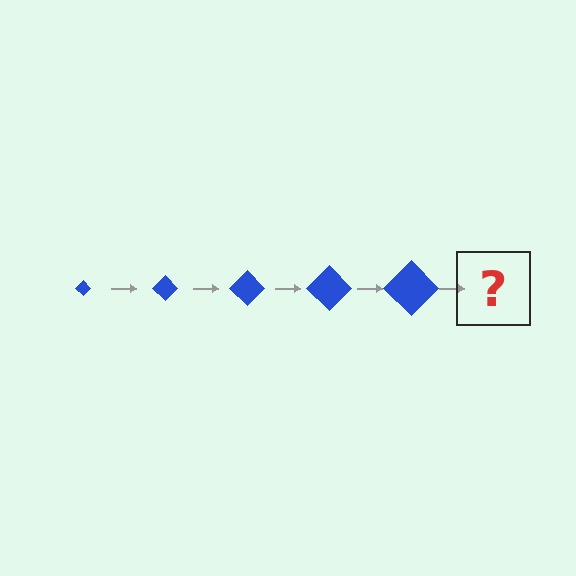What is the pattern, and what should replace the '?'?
The pattern is that the diamond gets progressively larger each step. The '?' should be a blue diamond, larger than the previous one.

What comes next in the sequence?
The next element should be a blue diamond, larger than the previous one.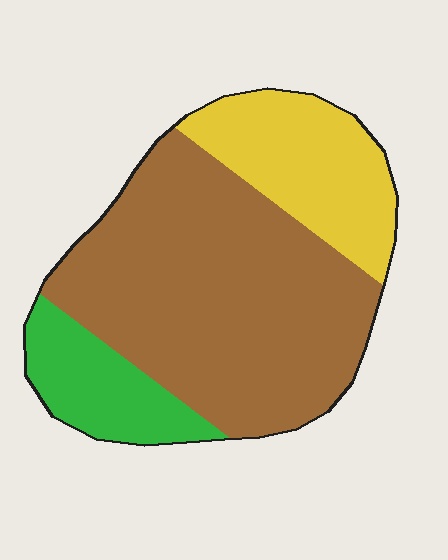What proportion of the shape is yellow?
Yellow covers 23% of the shape.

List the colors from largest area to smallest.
From largest to smallest: brown, yellow, green.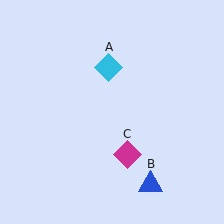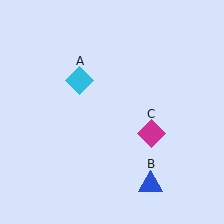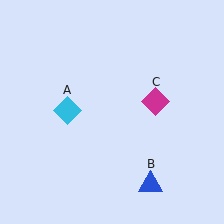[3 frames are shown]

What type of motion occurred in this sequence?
The cyan diamond (object A), magenta diamond (object C) rotated counterclockwise around the center of the scene.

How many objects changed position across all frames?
2 objects changed position: cyan diamond (object A), magenta diamond (object C).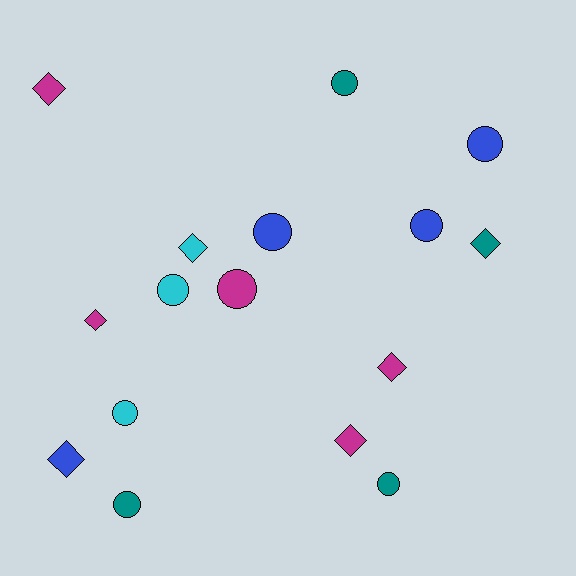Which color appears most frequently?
Magenta, with 5 objects.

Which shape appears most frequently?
Circle, with 9 objects.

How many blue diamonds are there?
There is 1 blue diamond.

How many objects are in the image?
There are 16 objects.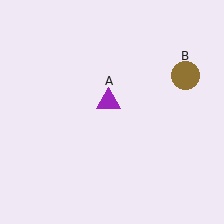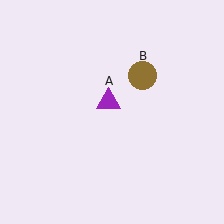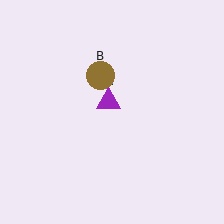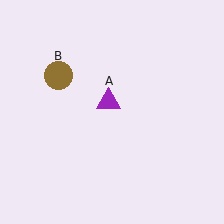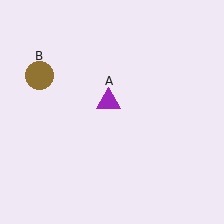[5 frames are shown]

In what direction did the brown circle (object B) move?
The brown circle (object B) moved left.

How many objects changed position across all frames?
1 object changed position: brown circle (object B).